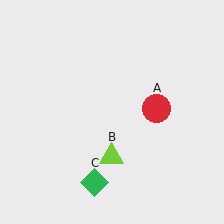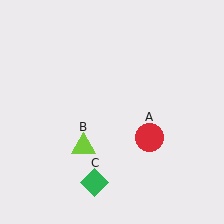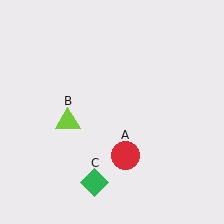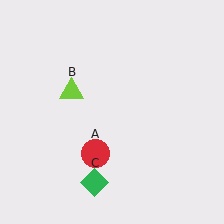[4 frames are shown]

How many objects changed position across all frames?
2 objects changed position: red circle (object A), lime triangle (object B).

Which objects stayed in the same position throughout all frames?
Green diamond (object C) remained stationary.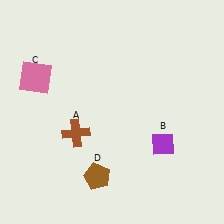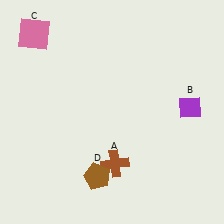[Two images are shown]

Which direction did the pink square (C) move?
The pink square (C) moved up.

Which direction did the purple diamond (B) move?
The purple diamond (B) moved up.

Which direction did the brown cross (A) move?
The brown cross (A) moved right.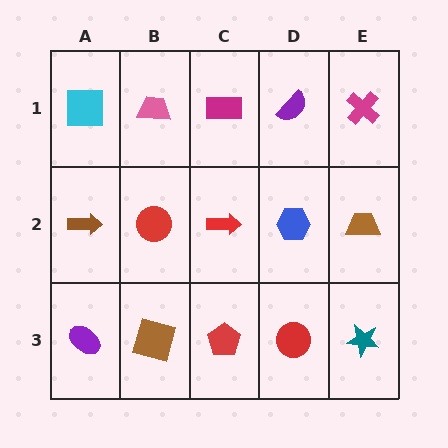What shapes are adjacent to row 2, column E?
A magenta cross (row 1, column E), a teal star (row 3, column E), a blue hexagon (row 2, column D).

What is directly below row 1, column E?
A brown trapezoid.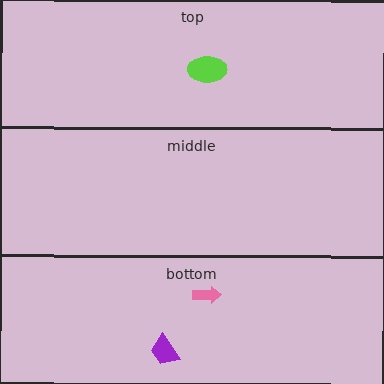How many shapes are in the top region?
1.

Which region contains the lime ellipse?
The top region.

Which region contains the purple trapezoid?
The bottom region.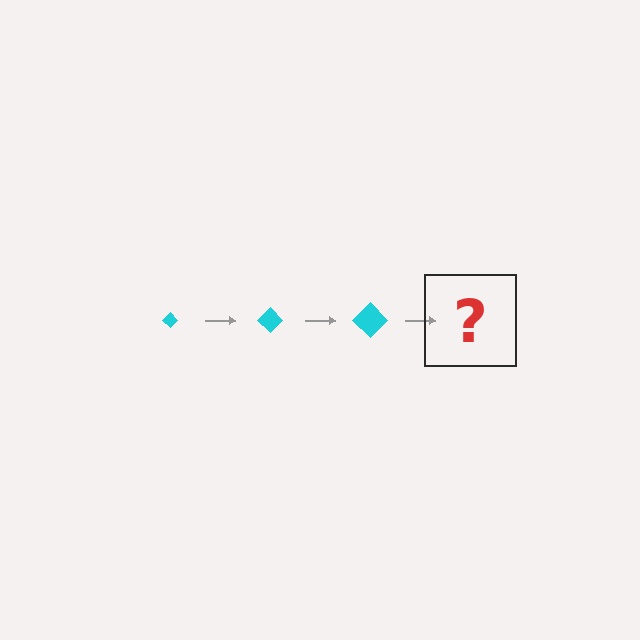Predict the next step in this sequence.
The next step is a cyan diamond, larger than the previous one.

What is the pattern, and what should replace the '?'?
The pattern is that the diamond gets progressively larger each step. The '?' should be a cyan diamond, larger than the previous one.